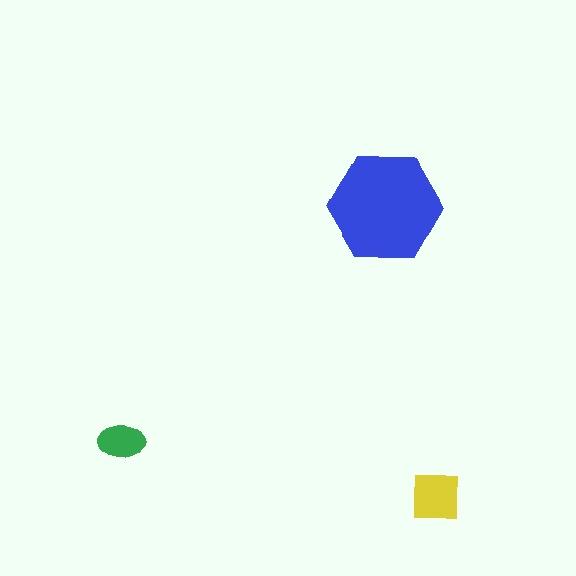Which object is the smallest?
The green ellipse.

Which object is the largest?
The blue hexagon.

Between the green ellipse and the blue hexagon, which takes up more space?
The blue hexagon.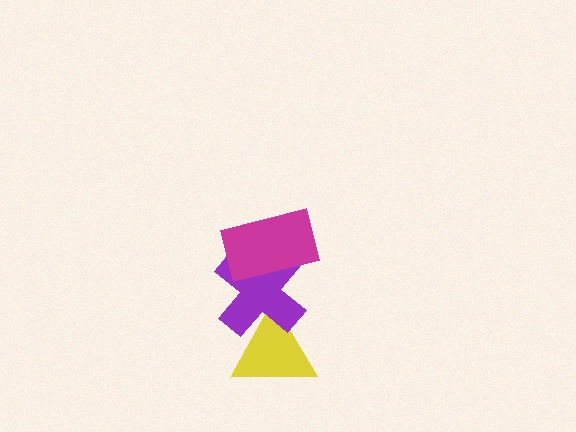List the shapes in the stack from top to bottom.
From top to bottom: the magenta rectangle, the purple cross, the yellow triangle.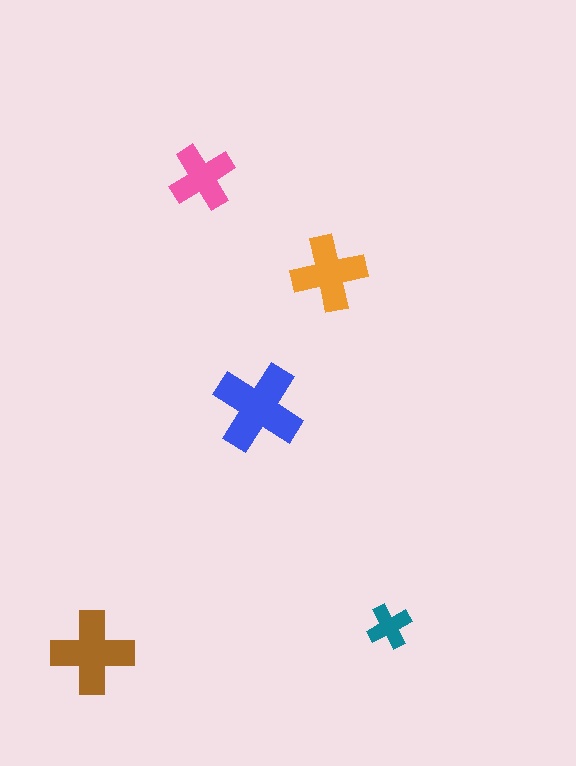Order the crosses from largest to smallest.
the blue one, the brown one, the orange one, the pink one, the teal one.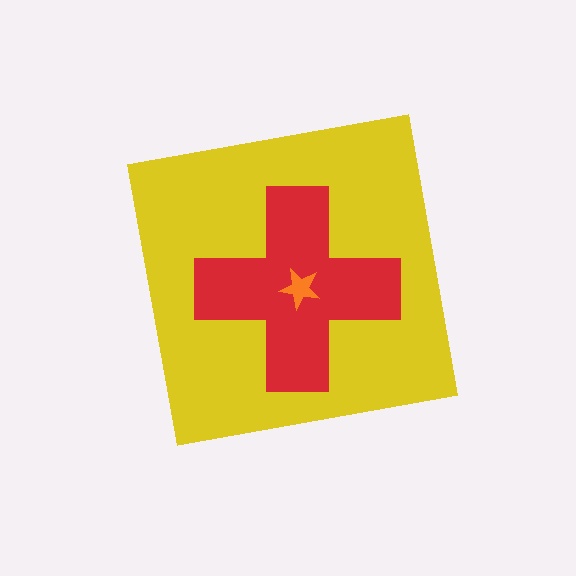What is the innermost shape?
The orange star.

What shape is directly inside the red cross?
The orange star.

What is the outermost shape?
The yellow square.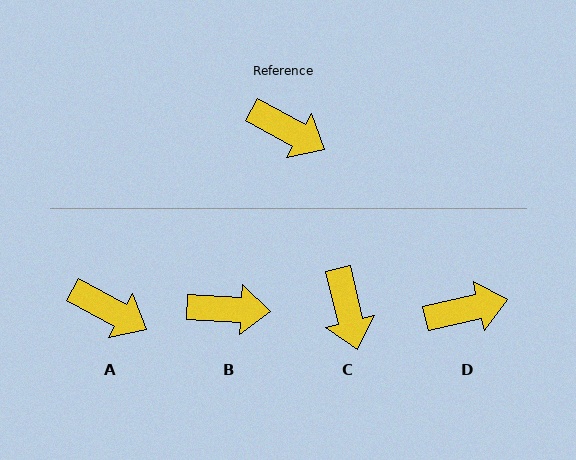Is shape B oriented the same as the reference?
No, it is off by about 26 degrees.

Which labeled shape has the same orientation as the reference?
A.